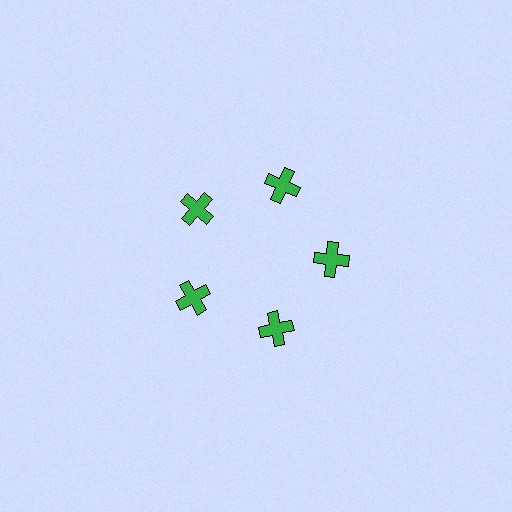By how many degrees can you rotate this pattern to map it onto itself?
The pattern maps onto itself every 72 degrees of rotation.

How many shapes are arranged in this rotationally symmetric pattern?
There are 5 shapes, arranged in 5 groups of 1.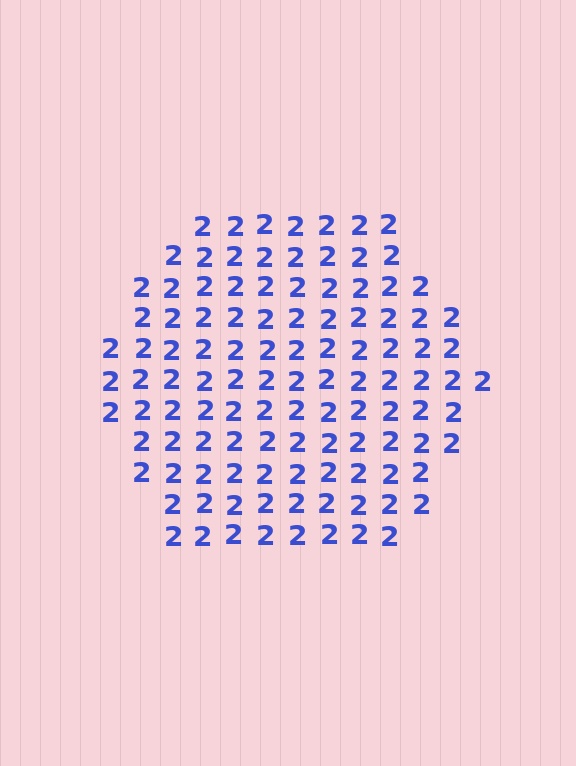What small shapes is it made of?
It is made of small digit 2's.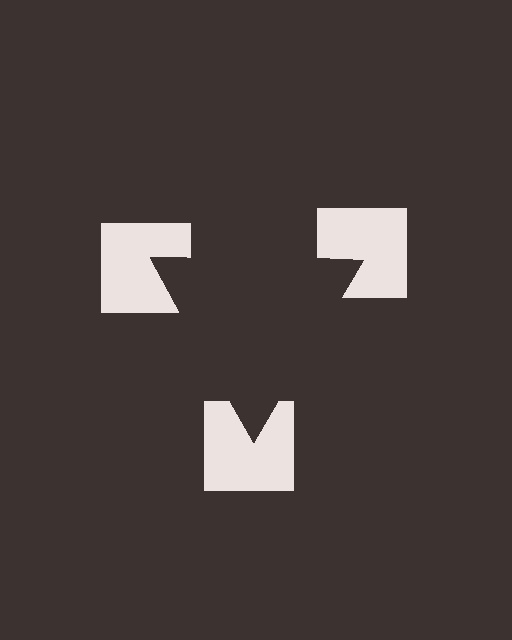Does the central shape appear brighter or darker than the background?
It typically appears slightly darker than the background, even though no actual brightness change is drawn.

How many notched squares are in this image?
There are 3 — one at each vertex of the illusory triangle.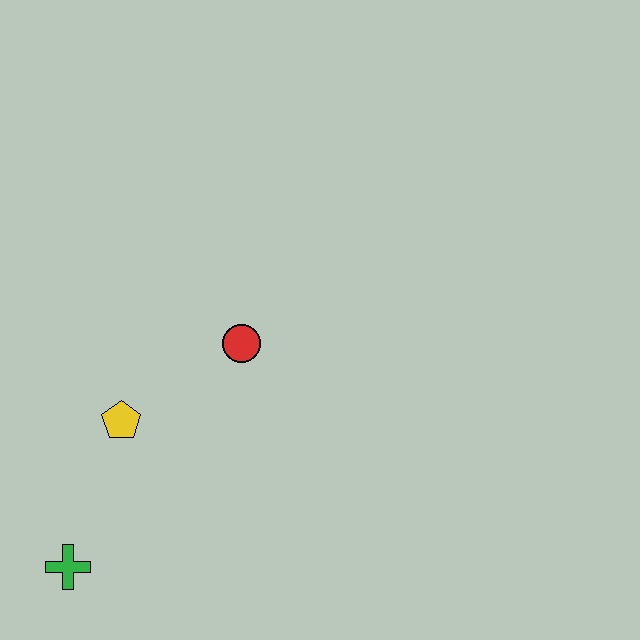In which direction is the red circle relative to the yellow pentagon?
The red circle is to the right of the yellow pentagon.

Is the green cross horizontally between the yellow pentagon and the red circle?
No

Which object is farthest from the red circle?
The green cross is farthest from the red circle.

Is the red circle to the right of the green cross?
Yes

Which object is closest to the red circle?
The yellow pentagon is closest to the red circle.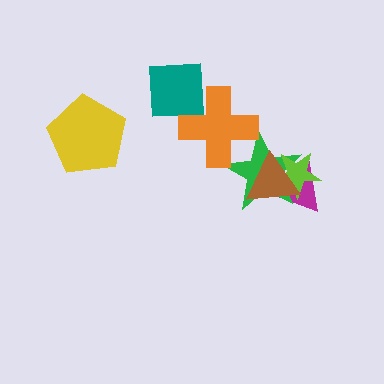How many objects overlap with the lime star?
3 objects overlap with the lime star.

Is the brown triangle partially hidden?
No, no other shape covers it.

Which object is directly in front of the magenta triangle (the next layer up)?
The green star is directly in front of the magenta triangle.